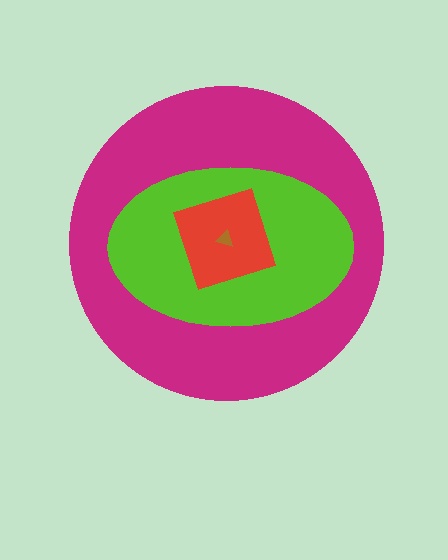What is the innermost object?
The brown triangle.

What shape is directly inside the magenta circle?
The lime ellipse.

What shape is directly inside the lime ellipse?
The red square.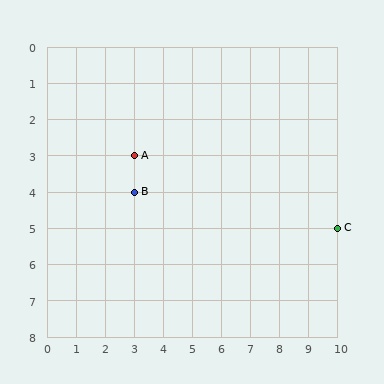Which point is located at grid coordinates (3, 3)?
Point A is at (3, 3).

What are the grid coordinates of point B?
Point B is at grid coordinates (3, 4).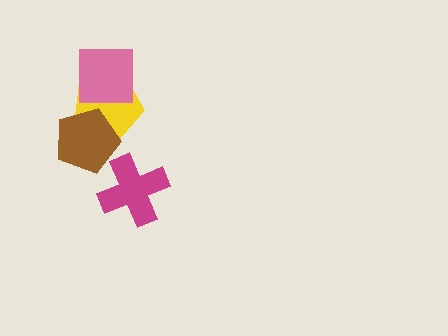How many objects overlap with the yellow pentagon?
2 objects overlap with the yellow pentagon.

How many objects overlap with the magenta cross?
0 objects overlap with the magenta cross.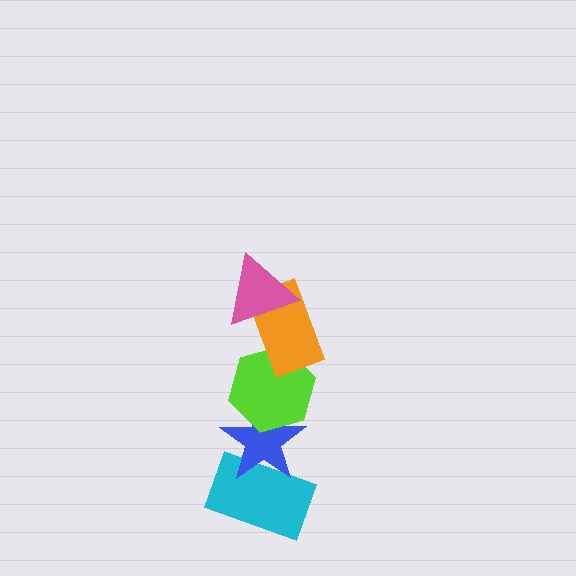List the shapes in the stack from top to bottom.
From top to bottom: the pink triangle, the orange rectangle, the lime hexagon, the blue star, the cyan rectangle.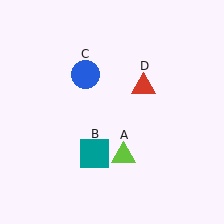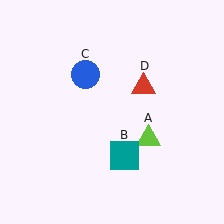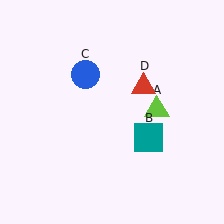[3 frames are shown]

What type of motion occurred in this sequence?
The lime triangle (object A), teal square (object B) rotated counterclockwise around the center of the scene.